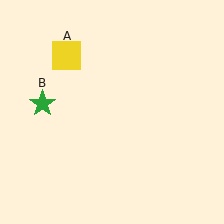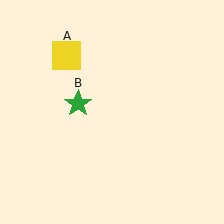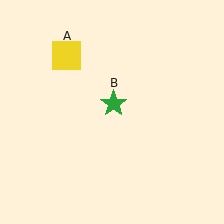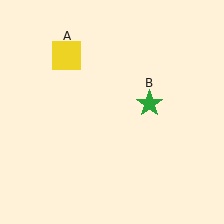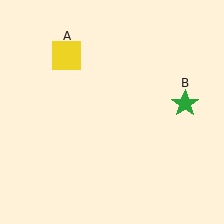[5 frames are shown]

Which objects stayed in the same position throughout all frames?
Yellow square (object A) remained stationary.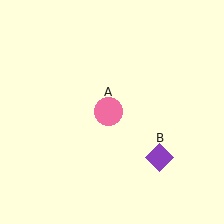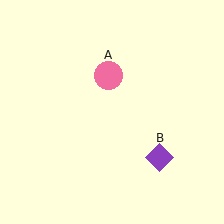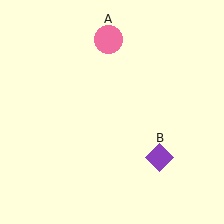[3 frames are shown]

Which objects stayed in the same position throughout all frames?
Purple diamond (object B) remained stationary.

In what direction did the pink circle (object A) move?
The pink circle (object A) moved up.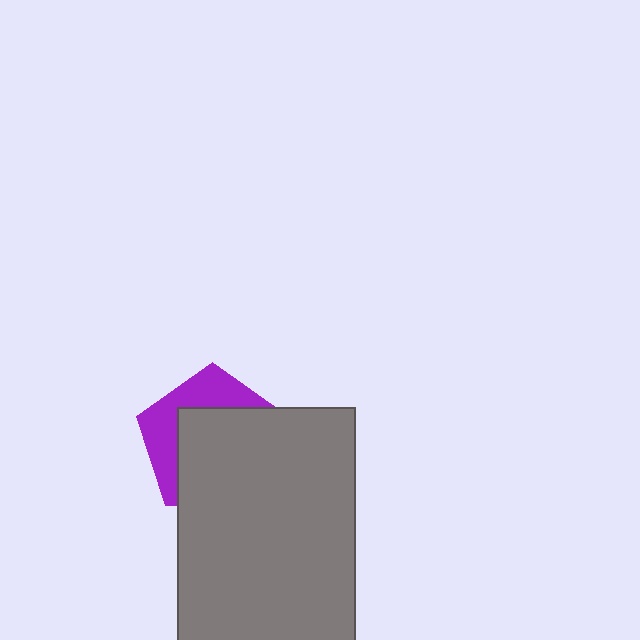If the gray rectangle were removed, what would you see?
You would see the complete purple pentagon.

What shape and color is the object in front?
The object in front is a gray rectangle.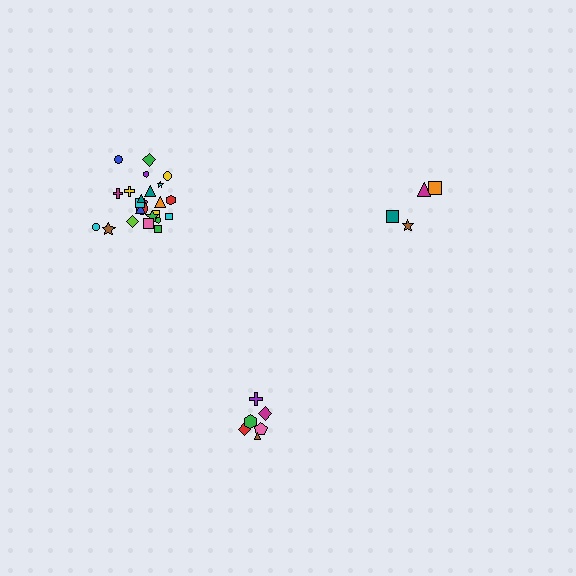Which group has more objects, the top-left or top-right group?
The top-left group.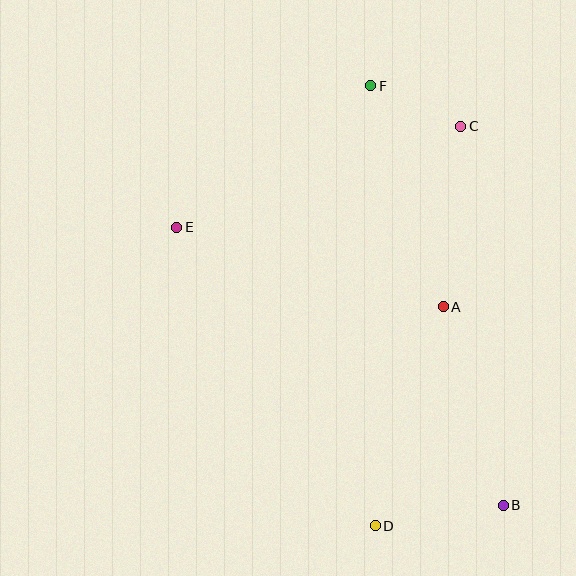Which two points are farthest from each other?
Points D and F are farthest from each other.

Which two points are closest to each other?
Points C and F are closest to each other.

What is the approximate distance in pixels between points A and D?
The distance between A and D is approximately 229 pixels.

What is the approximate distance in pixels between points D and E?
The distance between D and E is approximately 359 pixels.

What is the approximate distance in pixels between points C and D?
The distance between C and D is approximately 409 pixels.